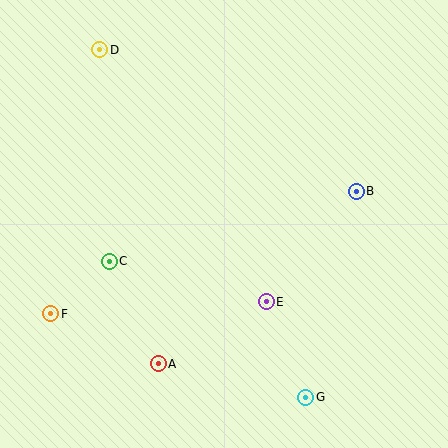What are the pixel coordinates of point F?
Point F is at (51, 314).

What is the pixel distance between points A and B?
The distance between A and B is 262 pixels.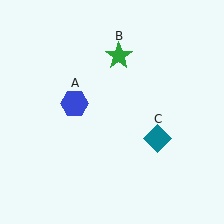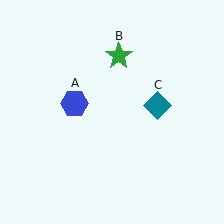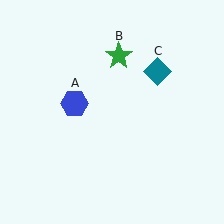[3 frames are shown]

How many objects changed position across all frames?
1 object changed position: teal diamond (object C).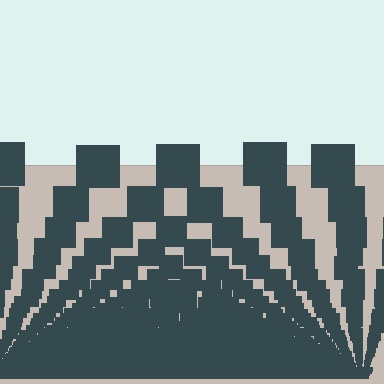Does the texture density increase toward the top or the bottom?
Density increases toward the bottom.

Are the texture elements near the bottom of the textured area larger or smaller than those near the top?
Smaller. The gradient is inverted — elements near the bottom are smaller and denser.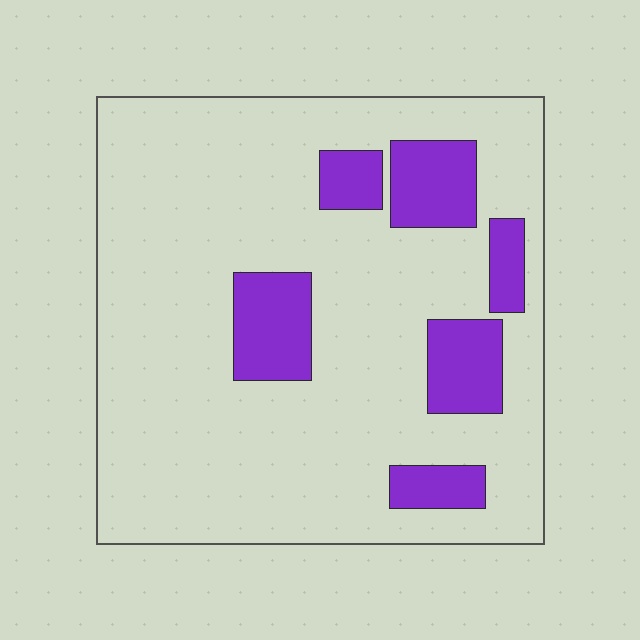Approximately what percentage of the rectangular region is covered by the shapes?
Approximately 15%.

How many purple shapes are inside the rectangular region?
6.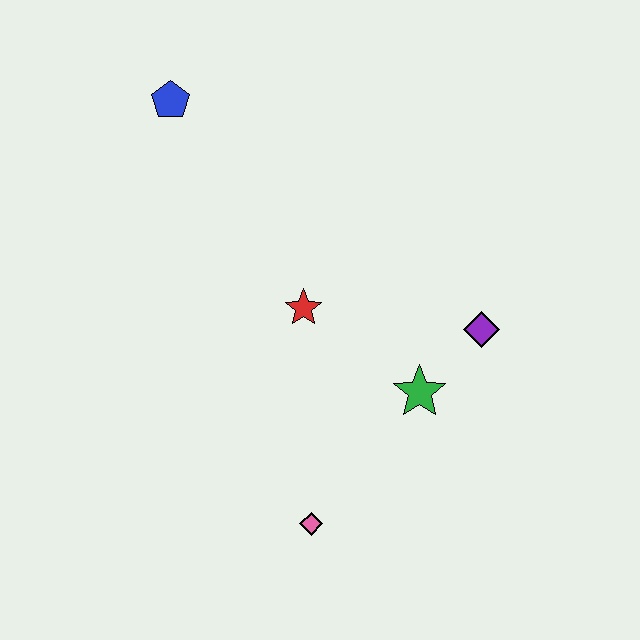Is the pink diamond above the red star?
No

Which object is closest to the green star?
The purple diamond is closest to the green star.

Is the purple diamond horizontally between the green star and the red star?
No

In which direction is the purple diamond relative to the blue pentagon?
The purple diamond is to the right of the blue pentagon.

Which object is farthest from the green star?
The blue pentagon is farthest from the green star.